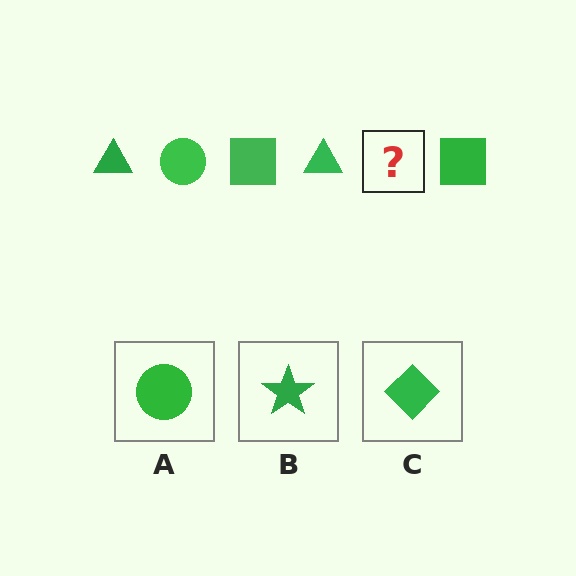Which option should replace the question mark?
Option A.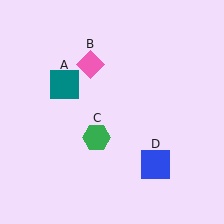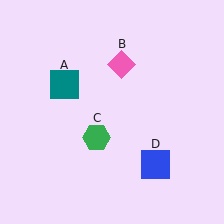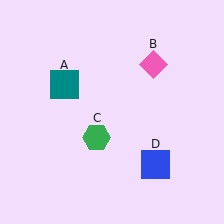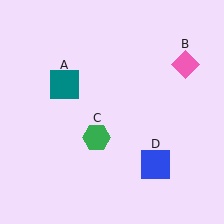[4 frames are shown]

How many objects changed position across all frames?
1 object changed position: pink diamond (object B).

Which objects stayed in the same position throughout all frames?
Teal square (object A) and green hexagon (object C) and blue square (object D) remained stationary.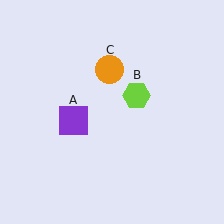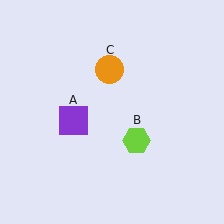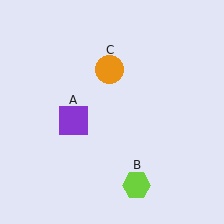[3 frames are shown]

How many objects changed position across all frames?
1 object changed position: lime hexagon (object B).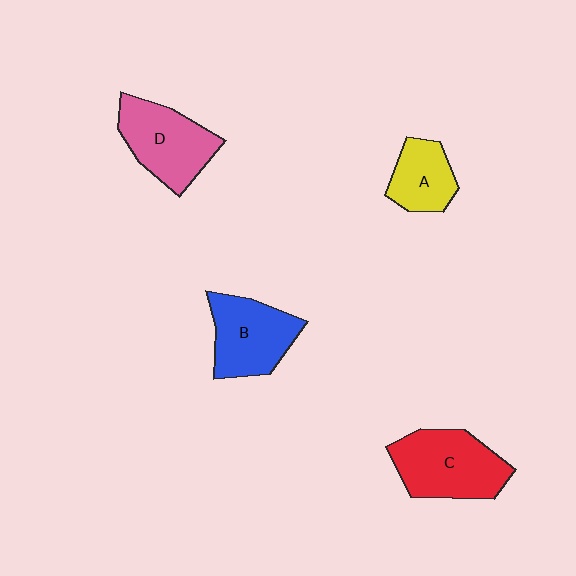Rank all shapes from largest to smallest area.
From largest to smallest: C (red), D (pink), B (blue), A (yellow).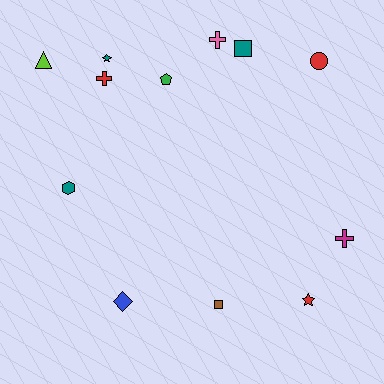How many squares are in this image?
There are 2 squares.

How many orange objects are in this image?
There are no orange objects.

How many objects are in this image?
There are 12 objects.